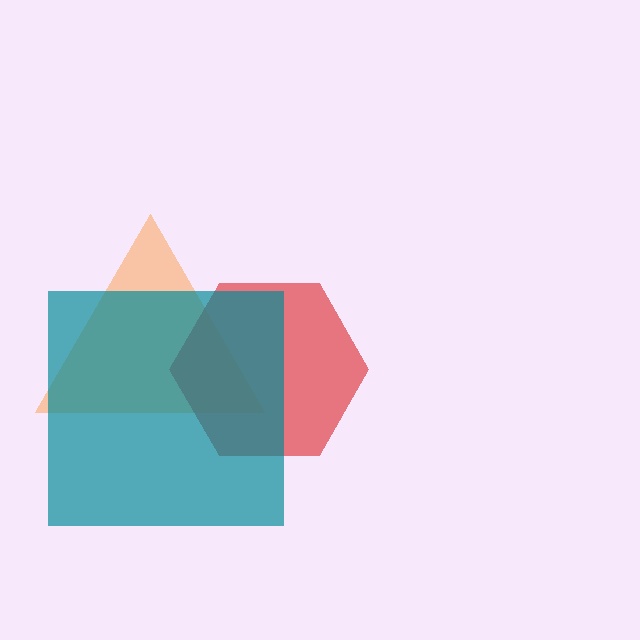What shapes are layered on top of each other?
The layered shapes are: an orange triangle, a red hexagon, a teal square.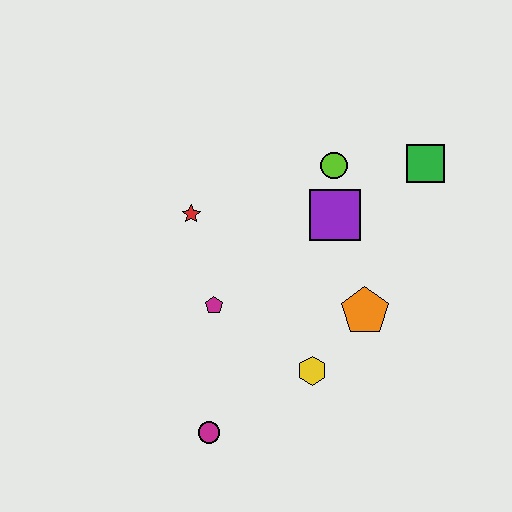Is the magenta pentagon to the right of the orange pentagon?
No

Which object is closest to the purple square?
The lime circle is closest to the purple square.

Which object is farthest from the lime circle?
The magenta circle is farthest from the lime circle.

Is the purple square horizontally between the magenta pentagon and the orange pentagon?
Yes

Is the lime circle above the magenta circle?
Yes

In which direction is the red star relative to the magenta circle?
The red star is above the magenta circle.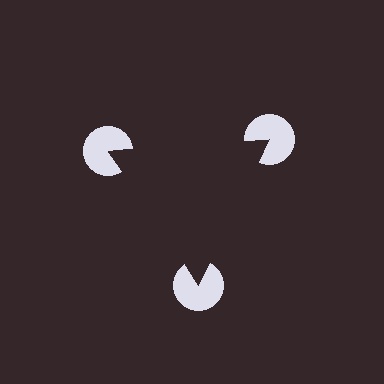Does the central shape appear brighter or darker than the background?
It typically appears slightly darker than the background, even though no actual brightness change is drawn.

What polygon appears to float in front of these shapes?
An illusory triangle — its edges are inferred from the aligned wedge cuts in the pac-man discs, not physically drawn.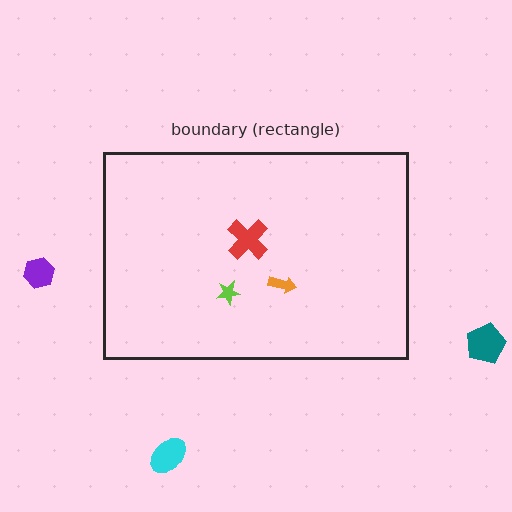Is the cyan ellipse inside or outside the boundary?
Outside.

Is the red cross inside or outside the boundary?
Inside.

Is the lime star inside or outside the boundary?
Inside.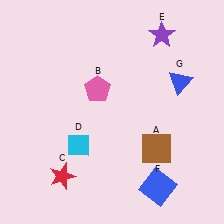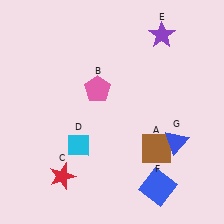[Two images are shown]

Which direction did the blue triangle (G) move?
The blue triangle (G) moved down.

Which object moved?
The blue triangle (G) moved down.